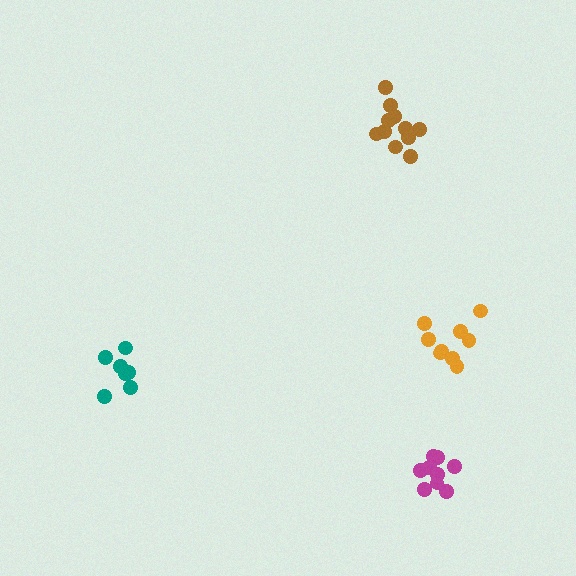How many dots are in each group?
Group 1: 11 dots, Group 2: 9 dots, Group 3: 9 dots, Group 4: 7 dots (36 total).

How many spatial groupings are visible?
There are 4 spatial groupings.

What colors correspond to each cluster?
The clusters are colored: brown, magenta, orange, teal.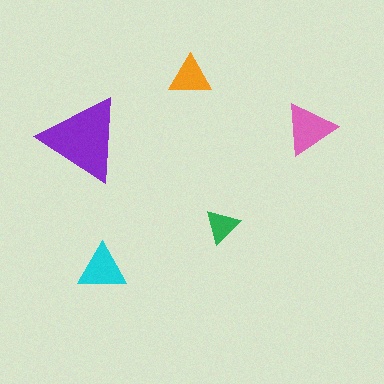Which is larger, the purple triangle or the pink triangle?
The purple one.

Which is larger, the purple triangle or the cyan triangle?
The purple one.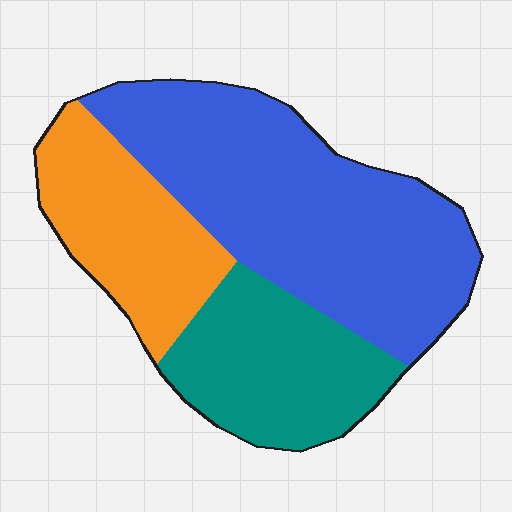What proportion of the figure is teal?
Teal takes up about one quarter (1/4) of the figure.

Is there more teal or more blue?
Blue.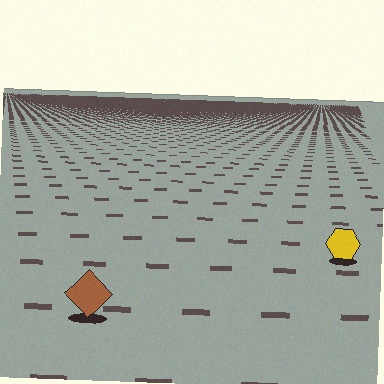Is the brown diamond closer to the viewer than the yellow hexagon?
Yes. The brown diamond is closer — you can tell from the texture gradient: the ground texture is coarser near it.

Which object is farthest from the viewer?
The yellow hexagon is farthest from the viewer. It appears smaller and the ground texture around it is denser.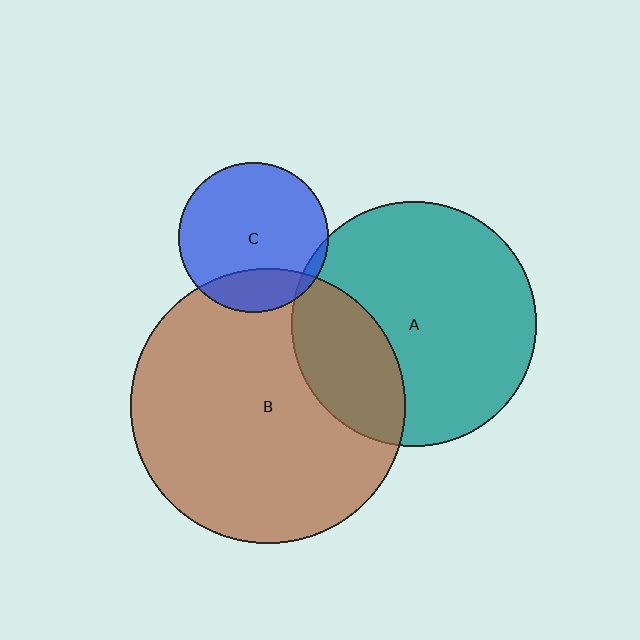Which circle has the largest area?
Circle B (brown).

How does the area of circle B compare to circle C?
Approximately 3.4 times.